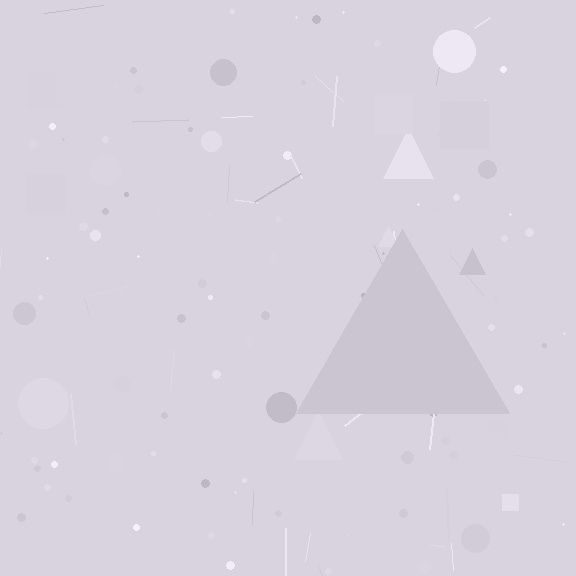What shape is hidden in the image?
A triangle is hidden in the image.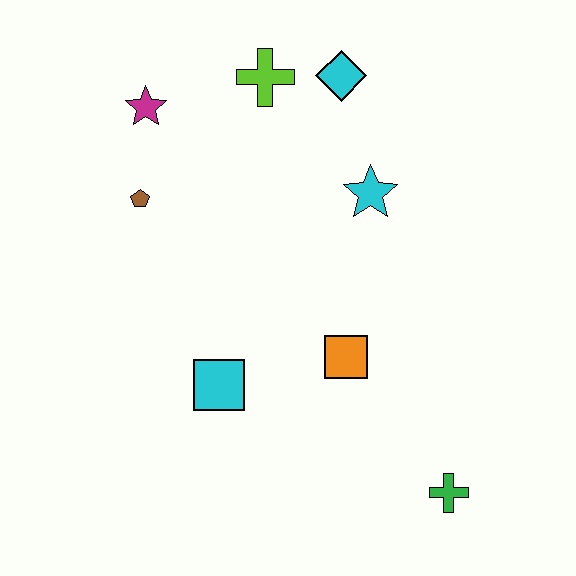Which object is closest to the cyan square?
The orange square is closest to the cyan square.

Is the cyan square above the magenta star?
No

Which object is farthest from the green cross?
The magenta star is farthest from the green cross.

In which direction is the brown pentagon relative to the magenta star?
The brown pentagon is below the magenta star.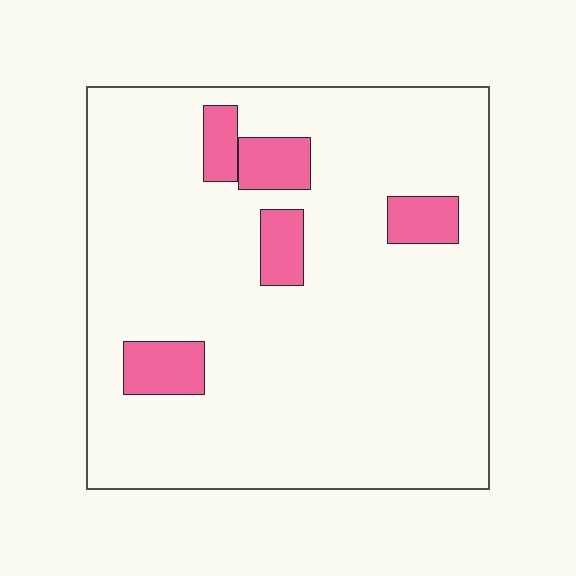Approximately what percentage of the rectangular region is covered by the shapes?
Approximately 10%.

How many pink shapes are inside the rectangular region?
5.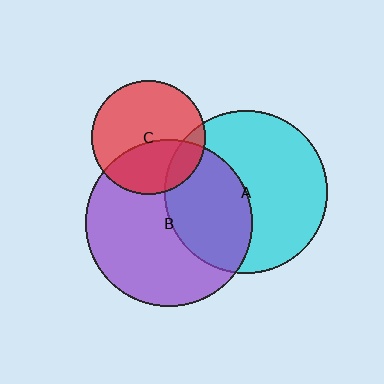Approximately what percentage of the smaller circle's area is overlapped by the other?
Approximately 15%.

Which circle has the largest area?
Circle B (purple).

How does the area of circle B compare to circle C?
Approximately 2.1 times.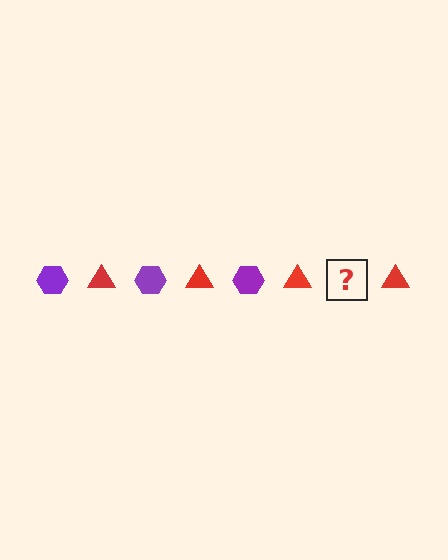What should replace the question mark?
The question mark should be replaced with a purple hexagon.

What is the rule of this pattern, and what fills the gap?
The rule is that the pattern alternates between purple hexagon and red triangle. The gap should be filled with a purple hexagon.